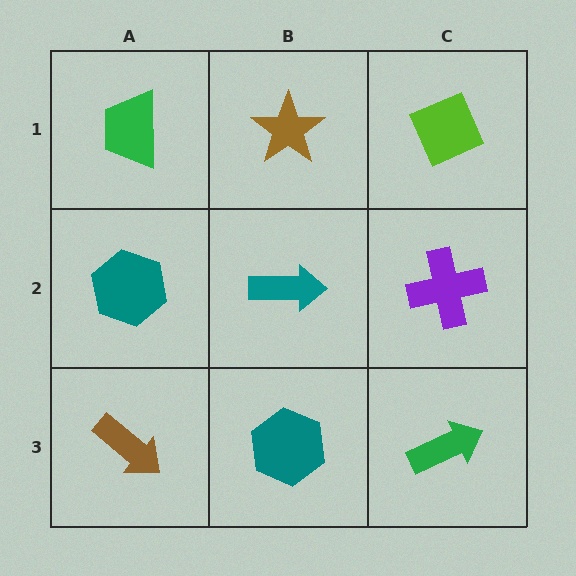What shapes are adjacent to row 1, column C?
A purple cross (row 2, column C), a brown star (row 1, column B).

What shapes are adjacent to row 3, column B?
A teal arrow (row 2, column B), a brown arrow (row 3, column A), a green arrow (row 3, column C).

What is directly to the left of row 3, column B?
A brown arrow.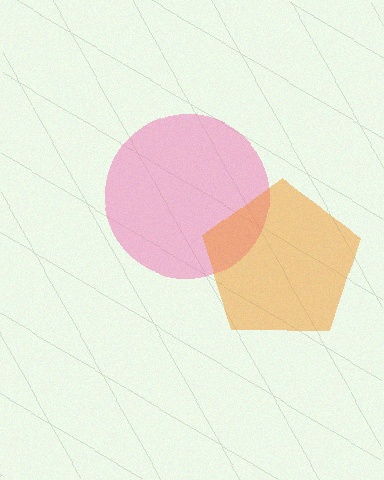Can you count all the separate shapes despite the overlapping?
Yes, there are 2 separate shapes.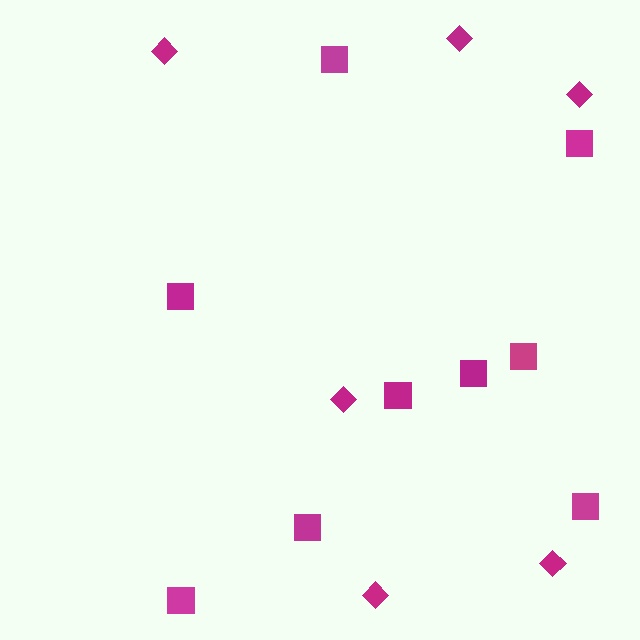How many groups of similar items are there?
There are 2 groups: one group of squares (9) and one group of diamonds (6).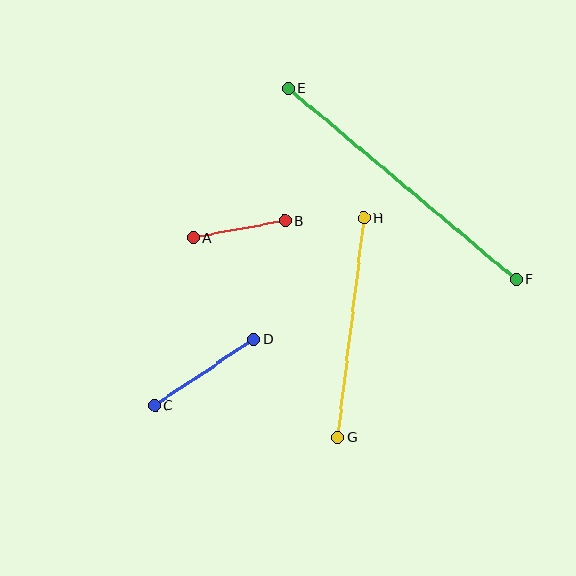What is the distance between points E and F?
The distance is approximately 298 pixels.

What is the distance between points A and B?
The distance is approximately 93 pixels.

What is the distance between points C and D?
The distance is approximately 119 pixels.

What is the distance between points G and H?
The distance is approximately 221 pixels.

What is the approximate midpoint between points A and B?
The midpoint is at approximately (239, 229) pixels.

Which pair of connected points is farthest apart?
Points E and F are farthest apart.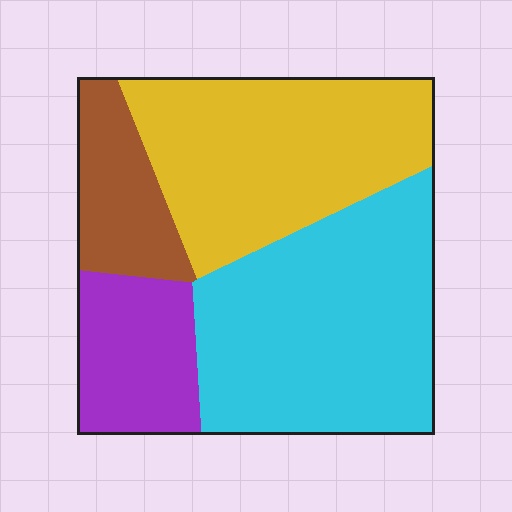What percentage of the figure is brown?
Brown covers about 10% of the figure.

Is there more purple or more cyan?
Cyan.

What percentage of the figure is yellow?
Yellow covers about 35% of the figure.